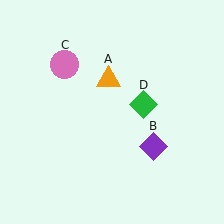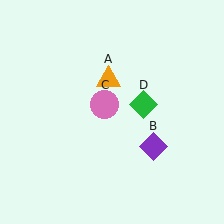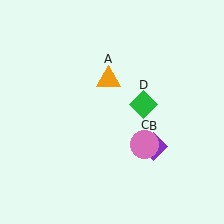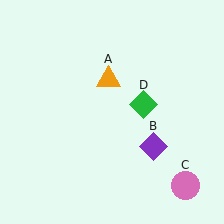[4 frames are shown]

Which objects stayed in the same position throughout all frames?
Orange triangle (object A) and purple diamond (object B) and green diamond (object D) remained stationary.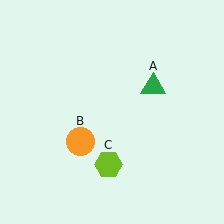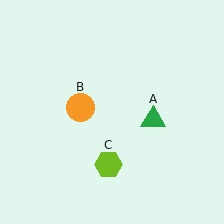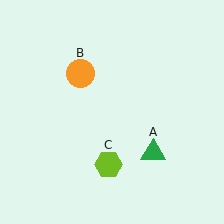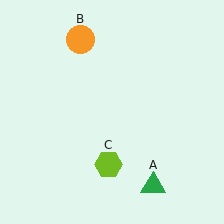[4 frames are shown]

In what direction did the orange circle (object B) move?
The orange circle (object B) moved up.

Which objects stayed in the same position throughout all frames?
Lime hexagon (object C) remained stationary.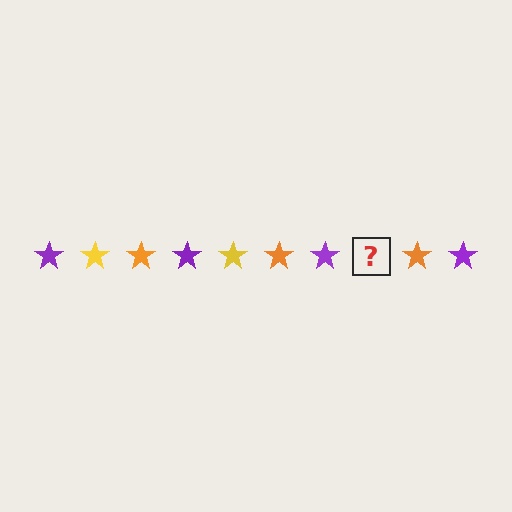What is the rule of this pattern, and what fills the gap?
The rule is that the pattern cycles through purple, yellow, orange stars. The gap should be filled with a yellow star.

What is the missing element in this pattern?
The missing element is a yellow star.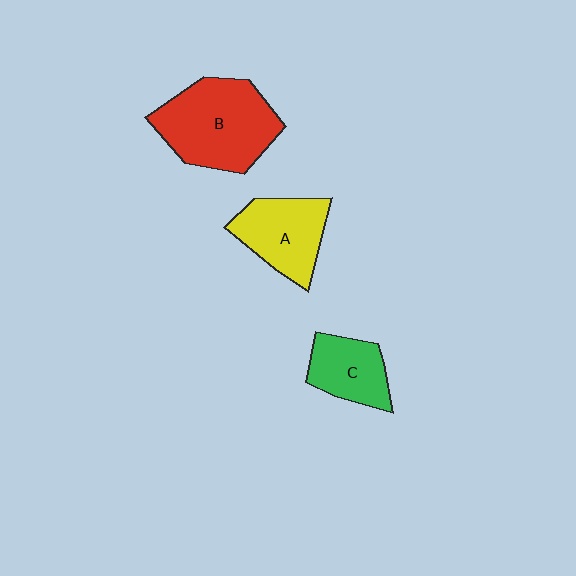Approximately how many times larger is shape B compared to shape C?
Approximately 1.9 times.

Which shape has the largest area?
Shape B (red).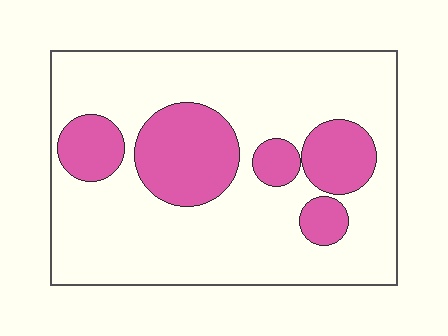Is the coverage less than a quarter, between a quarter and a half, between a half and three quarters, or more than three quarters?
Between a quarter and a half.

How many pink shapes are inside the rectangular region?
5.